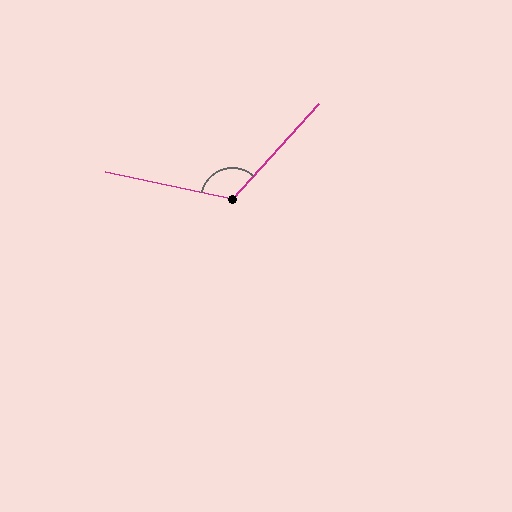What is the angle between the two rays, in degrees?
Approximately 120 degrees.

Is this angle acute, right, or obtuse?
It is obtuse.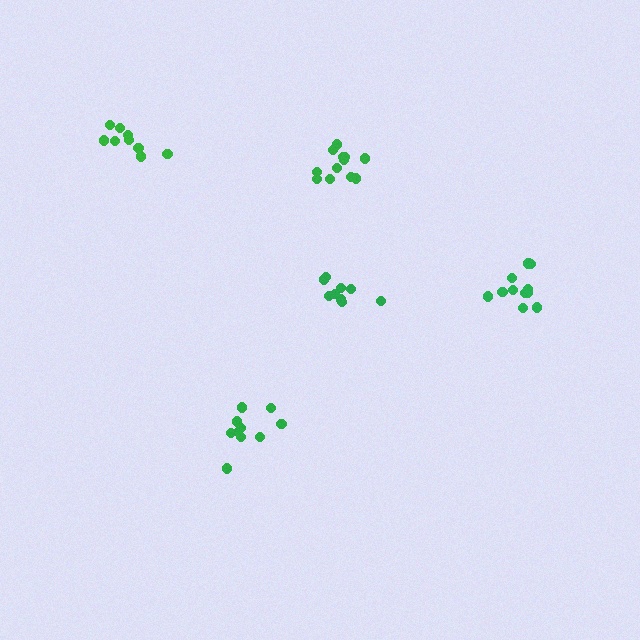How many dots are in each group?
Group 1: 11 dots, Group 2: 10 dots, Group 3: 9 dots, Group 4: 9 dots, Group 5: 12 dots (51 total).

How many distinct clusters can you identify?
There are 5 distinct clusters.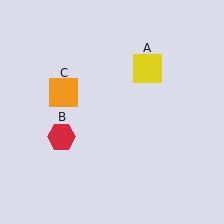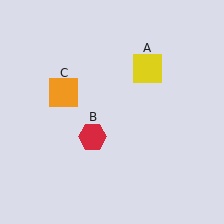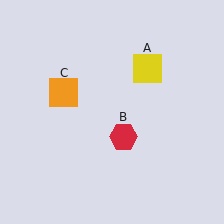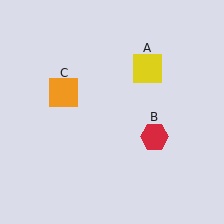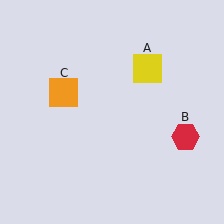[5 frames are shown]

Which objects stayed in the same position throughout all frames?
Yellow square (object A) and orange square (object C) remained stationary.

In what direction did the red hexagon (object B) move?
The red hexagon (object B) moved right.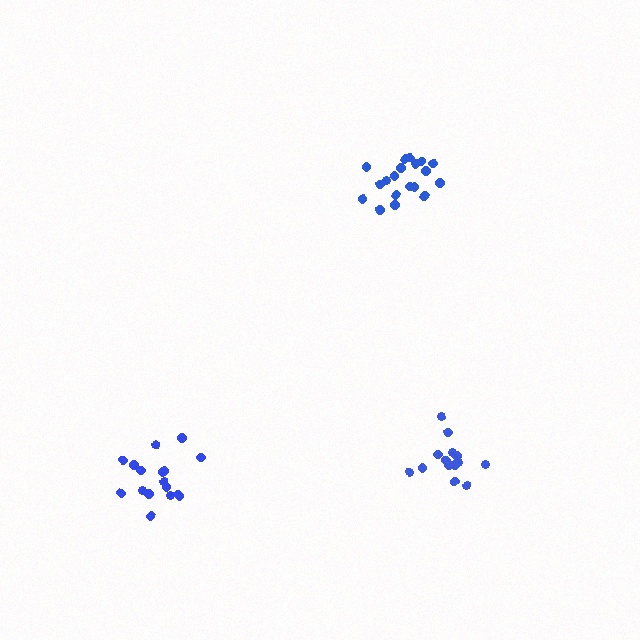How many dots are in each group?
Group 1: 14 dots, Group 2: 17 dots, Group 3: 19 dots (50 total).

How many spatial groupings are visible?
There are 3 spatial groupings.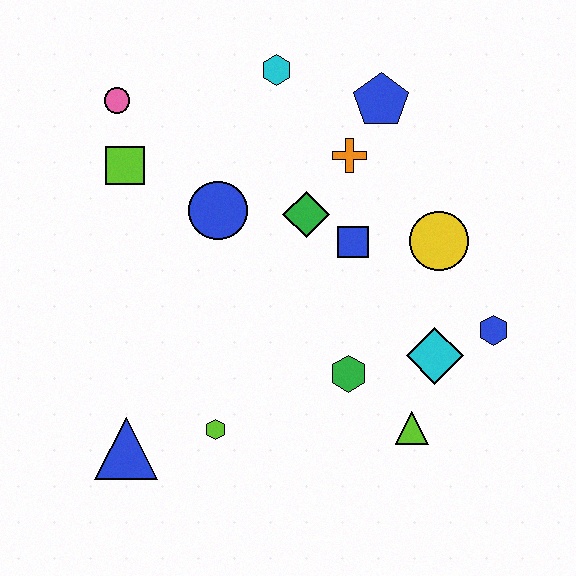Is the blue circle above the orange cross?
No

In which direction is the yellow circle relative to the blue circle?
The yellow circle is to the right of the blue circle.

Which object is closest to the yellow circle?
The blue square is closest to the yellow circle.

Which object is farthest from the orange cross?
The blue triangle is farthest from the orange cross.